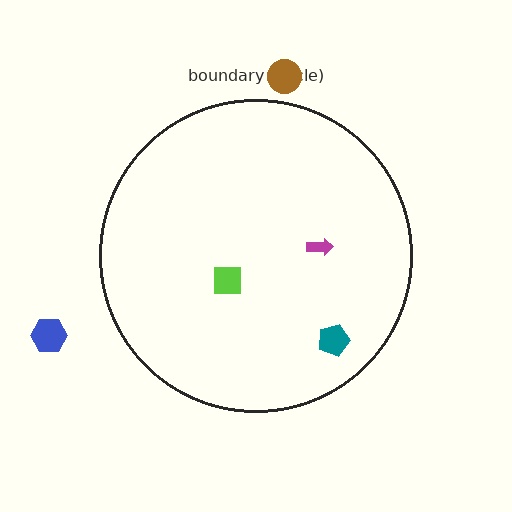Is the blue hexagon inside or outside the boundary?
Outside.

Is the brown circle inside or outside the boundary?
Outside.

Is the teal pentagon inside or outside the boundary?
Inside.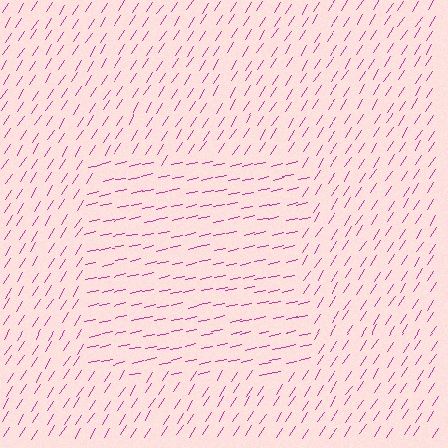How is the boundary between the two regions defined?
The boundary is defined purely by a change in line orientation (approximately 45 degrees difference). All lines are the same color and thickness.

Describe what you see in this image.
The image is filled with small magenta line segments. A rectangle region in the image has lines oriented differently from the surrounding lines, creating a visible texture boundary.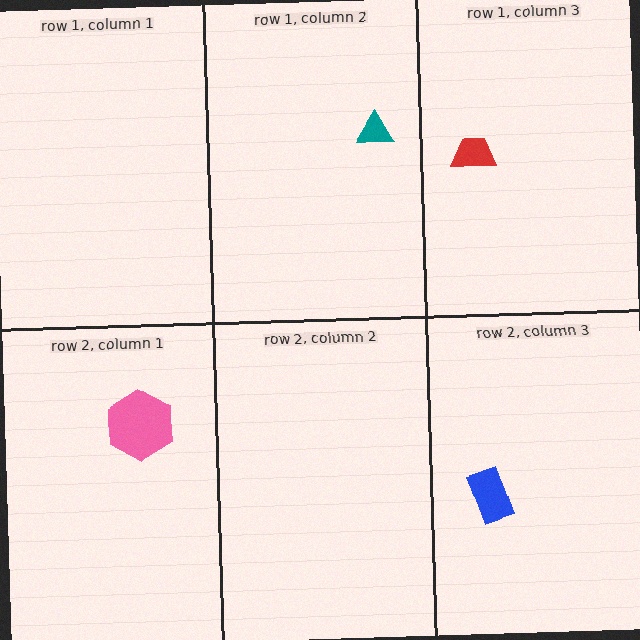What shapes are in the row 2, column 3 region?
The blue rectangle.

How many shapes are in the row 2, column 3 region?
1.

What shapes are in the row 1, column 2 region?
The teal triangle.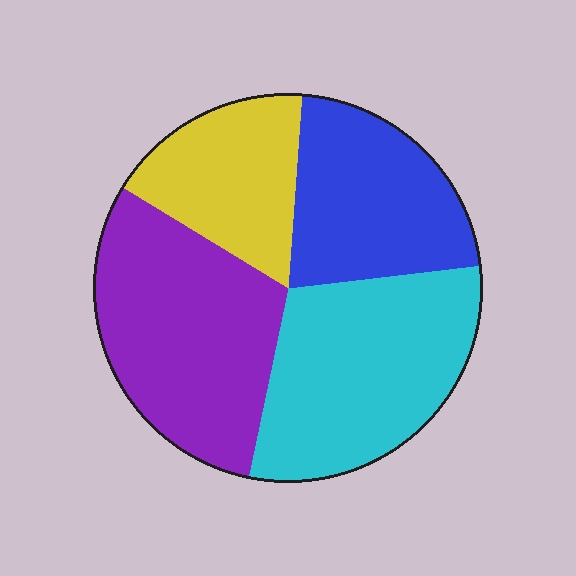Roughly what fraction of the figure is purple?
Purple takes up about one third (1/3) of the figure.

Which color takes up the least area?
Yellow, at roughly 20%.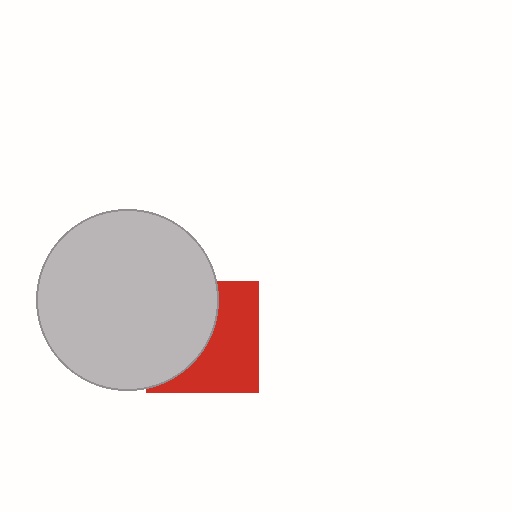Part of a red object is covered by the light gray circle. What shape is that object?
It is a square.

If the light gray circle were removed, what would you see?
You would see the complete red square.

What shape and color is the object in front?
The object in front is a light gray circle.